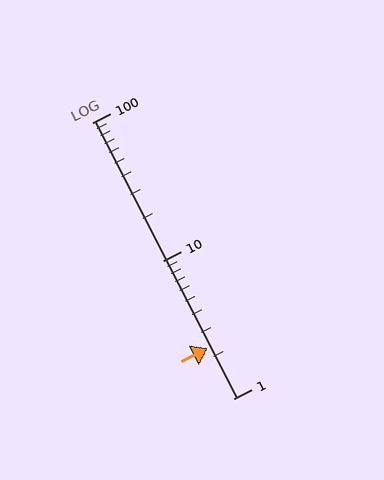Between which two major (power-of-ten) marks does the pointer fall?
The pointer is between 1 and 10.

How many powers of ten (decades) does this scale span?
The scale spans 2 decades, from 1 to 100.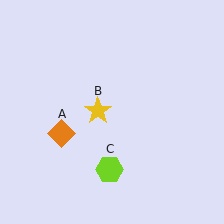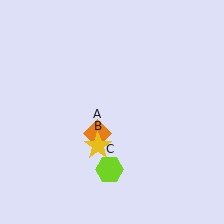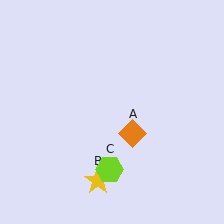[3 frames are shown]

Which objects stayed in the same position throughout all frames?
Lime hexagon (object C) remained stationary.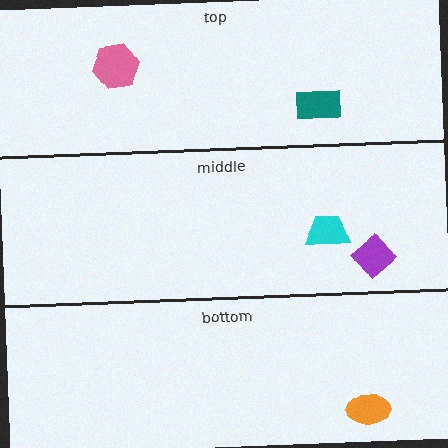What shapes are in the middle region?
The cyan trapezoid, the purple diamond.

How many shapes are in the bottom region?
1.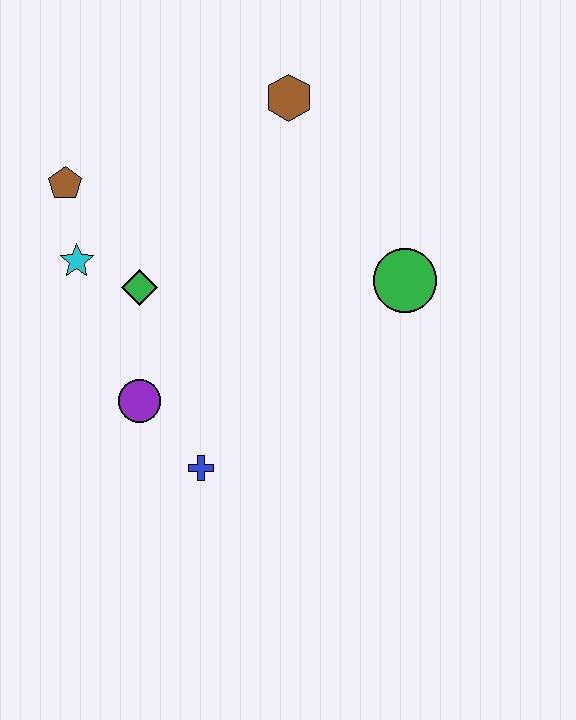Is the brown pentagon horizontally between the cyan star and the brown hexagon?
No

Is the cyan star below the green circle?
No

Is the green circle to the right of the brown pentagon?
Yes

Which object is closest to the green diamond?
The cyan star is closest to the green diamond.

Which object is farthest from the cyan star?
The green circle is farthest from the cyan star.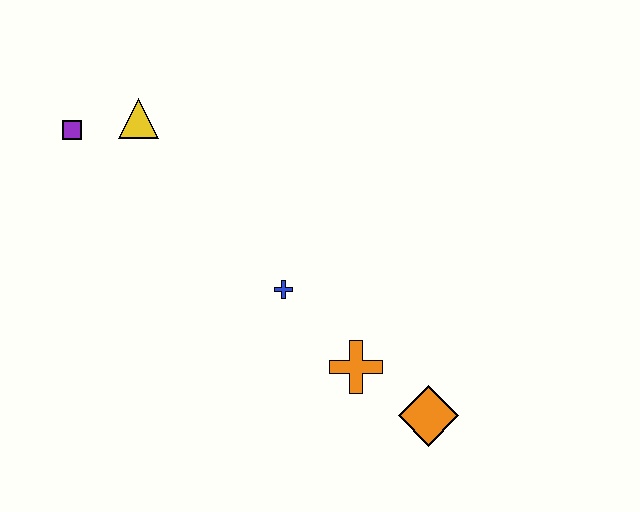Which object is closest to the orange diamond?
The orange cross is closest to the orange diamond.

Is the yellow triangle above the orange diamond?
Yes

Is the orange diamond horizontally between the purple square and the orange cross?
No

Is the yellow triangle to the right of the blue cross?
No